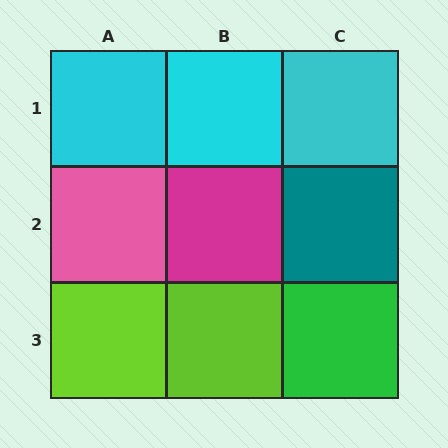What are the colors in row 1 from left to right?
Cyan, cyan, cyan.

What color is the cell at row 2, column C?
Teal.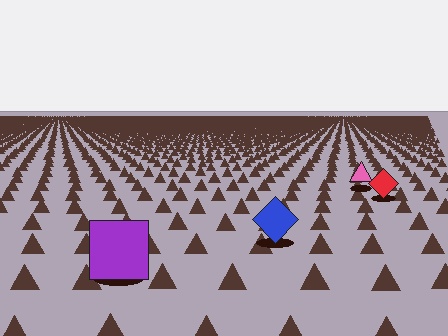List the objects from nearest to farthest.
From nearest to farthest: the purple square, the blue diamond, the red diamond, the pink triangle.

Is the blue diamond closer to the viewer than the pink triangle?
Yes. The blue diamond is closer — you can tell from the texture gradient: the ground texture is coarser near it.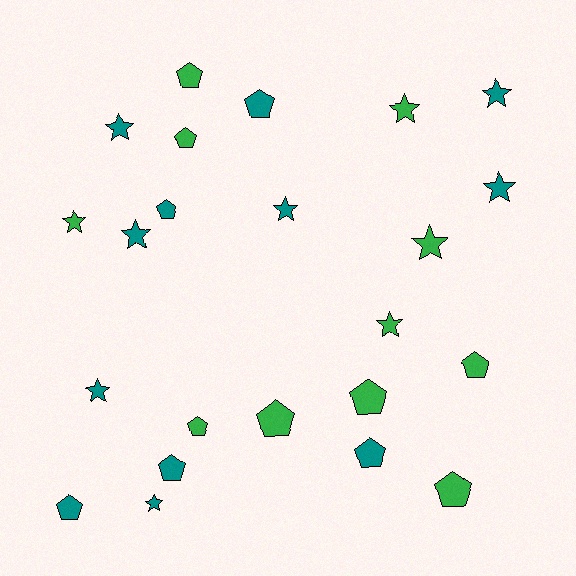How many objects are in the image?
There are 23 objects.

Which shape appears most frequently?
Pentagon, with 12 objects.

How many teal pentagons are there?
There are 5 teal pentagons.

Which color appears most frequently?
Teal, with 12 objects.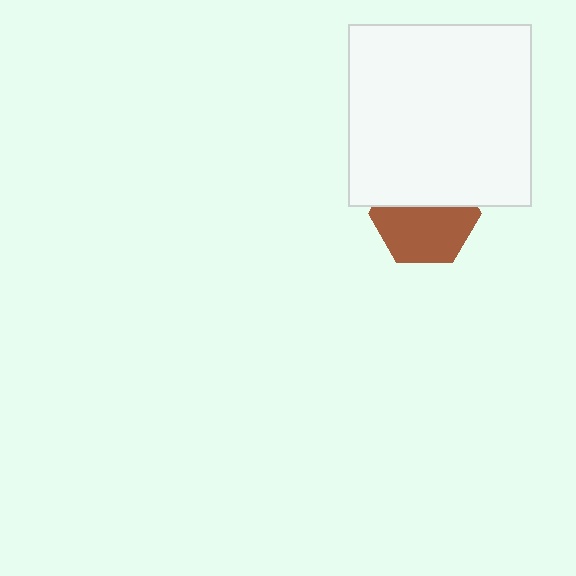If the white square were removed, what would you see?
You would see the complete brown hexagon.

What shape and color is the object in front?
The object in front is a white square.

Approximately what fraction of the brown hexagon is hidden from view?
Roughly 42% of the brown hexagon is hidden behind the white square.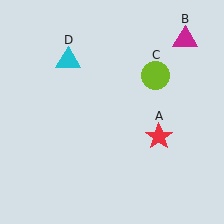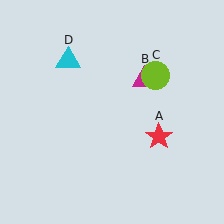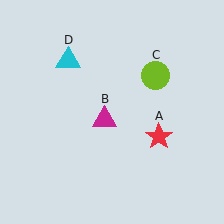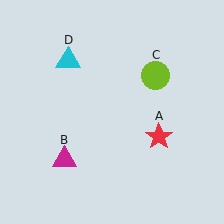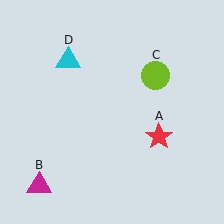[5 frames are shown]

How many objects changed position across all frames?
1 object changed position: magenta triangle (object B).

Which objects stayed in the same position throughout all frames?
Red star (object A) and lime circle (object C) and cyan triangle (object D) remained stationary.